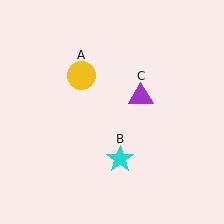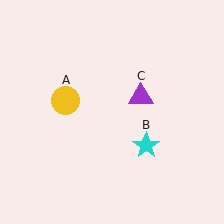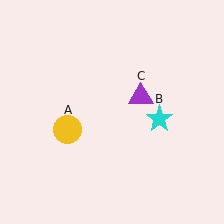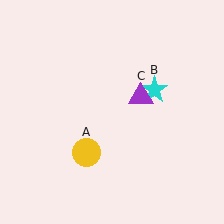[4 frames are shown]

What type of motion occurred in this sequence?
The yellow circle (object A), cyan star (object B) rotated counterclockwise around the center of the scene.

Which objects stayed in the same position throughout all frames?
Purple triangle (object C) remained stationary.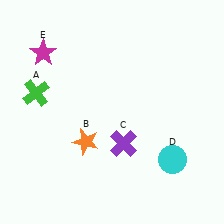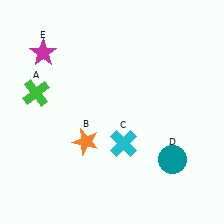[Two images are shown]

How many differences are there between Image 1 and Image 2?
There are 2 differences between the two images.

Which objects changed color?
C changed from purple to cyan. D changed from cyan to teal.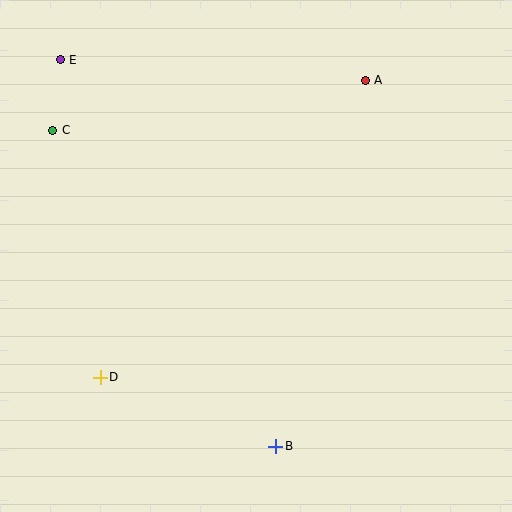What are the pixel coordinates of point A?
Point A is at (365, 80).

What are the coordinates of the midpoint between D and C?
The midpoint between D and C is at (77, 254).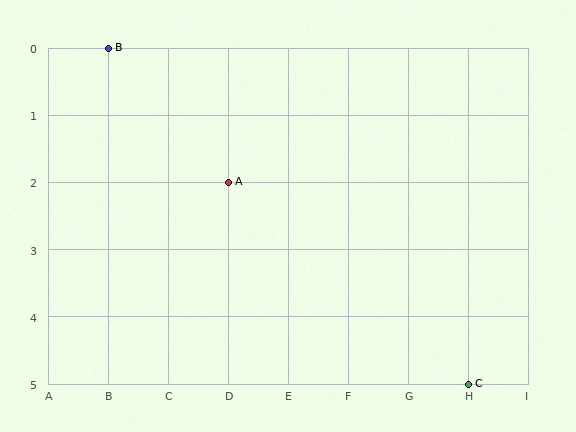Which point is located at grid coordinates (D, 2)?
Point A is at (D, 2).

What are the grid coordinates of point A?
Point A is at grid coordinates (D, 2).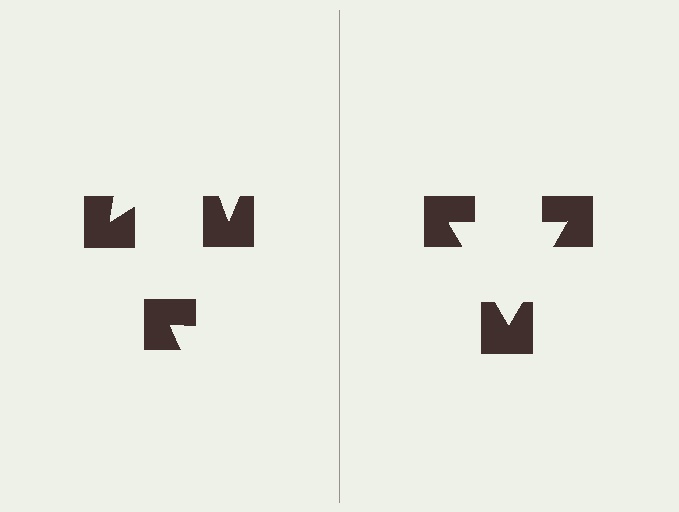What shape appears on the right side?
An illusory triangle.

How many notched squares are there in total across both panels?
6 — 3 on each side.